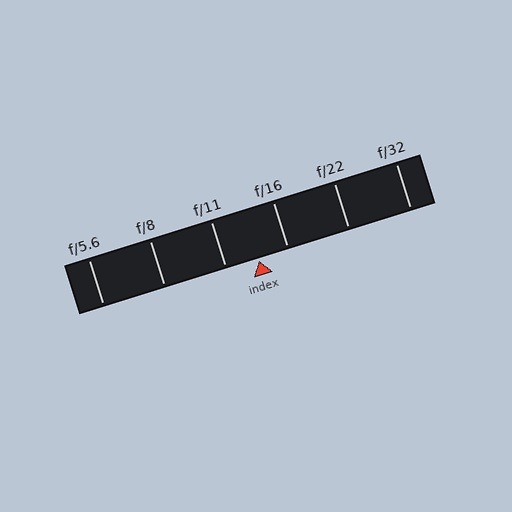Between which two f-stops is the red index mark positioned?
The index mark is between f/11 and f/16.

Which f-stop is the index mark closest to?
The index mark is closest to f/16.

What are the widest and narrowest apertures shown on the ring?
The widest aperture shown is f/5.6 and the narrowest is f/32.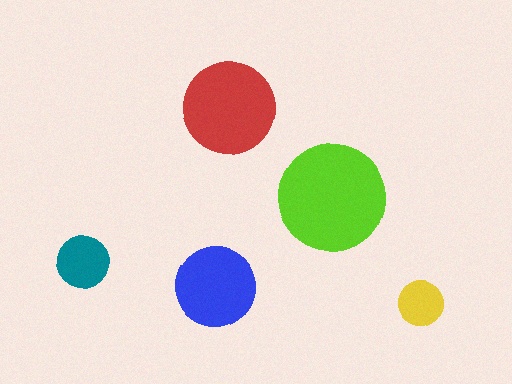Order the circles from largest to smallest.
the lime one, the red one, the blue one, the teal one, the yellow one.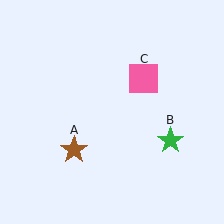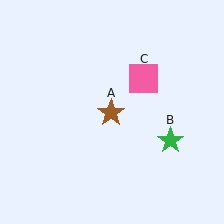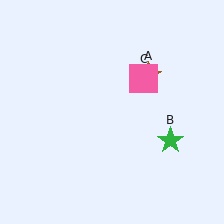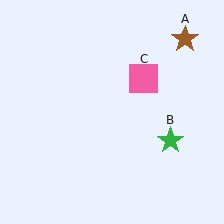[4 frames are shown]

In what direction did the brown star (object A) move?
The brown star (object A) moved up and to the right.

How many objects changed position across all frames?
1 object changed position: brown star (object A).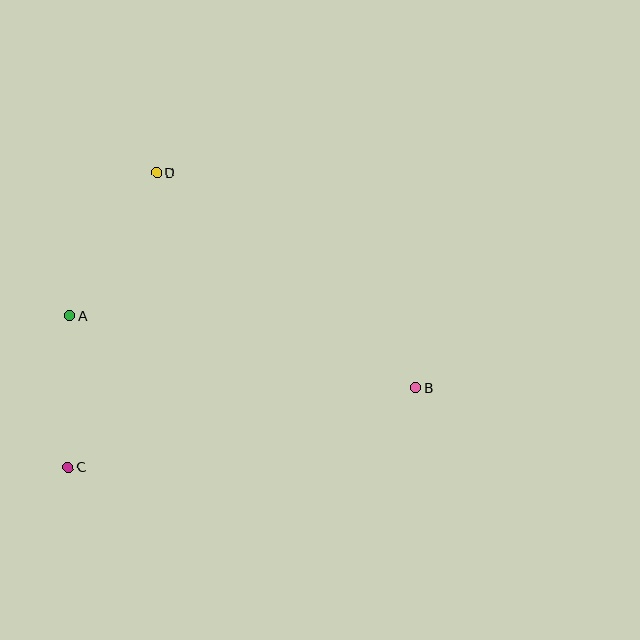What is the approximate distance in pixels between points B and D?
The distance between B and D is approximately 337 pixels.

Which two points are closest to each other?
Points A and C are closest to each other.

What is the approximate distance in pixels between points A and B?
The distance between A and B is approximately 354 pixels.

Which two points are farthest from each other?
Points B and C are farthest from each other.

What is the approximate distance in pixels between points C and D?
The distance between C and D is approximately 308 pixels.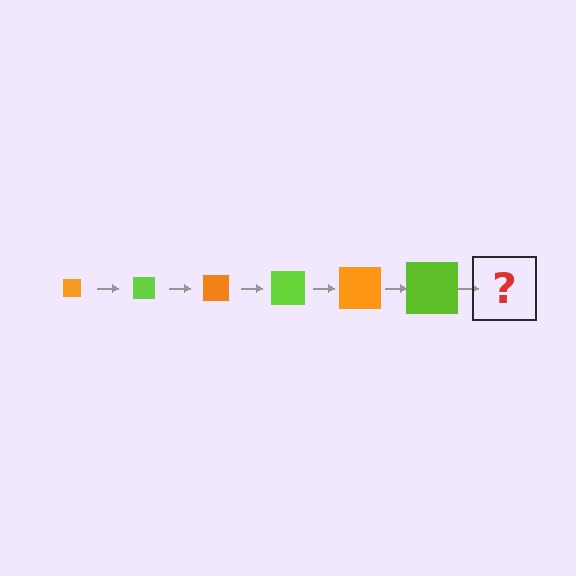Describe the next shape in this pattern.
It should be an orange square, larger than the previous one.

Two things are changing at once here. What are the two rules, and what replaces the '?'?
The two rules are that the square grows larger each step and the color cycles through orange and lime. The '?' should be an orange square, larger than the previous one.